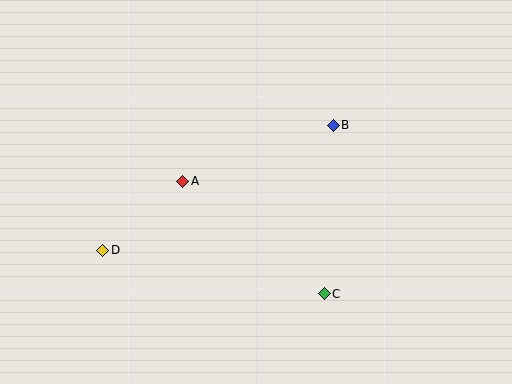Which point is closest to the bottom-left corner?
Point D is closest to the bottom-left corner.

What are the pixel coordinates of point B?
Point B is at (333, 125).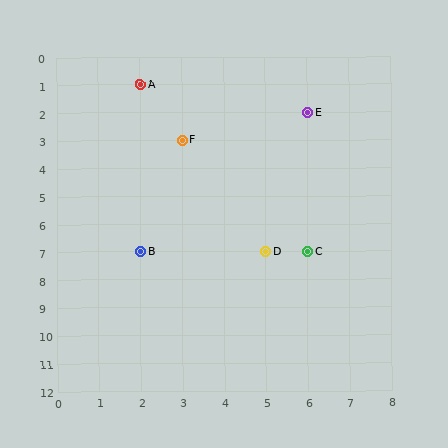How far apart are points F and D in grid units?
Points F and D are 2 columns and 4 rows apart (about 4.5 grid units diagonally).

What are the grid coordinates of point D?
Point D is at grid coordinates (5, 7).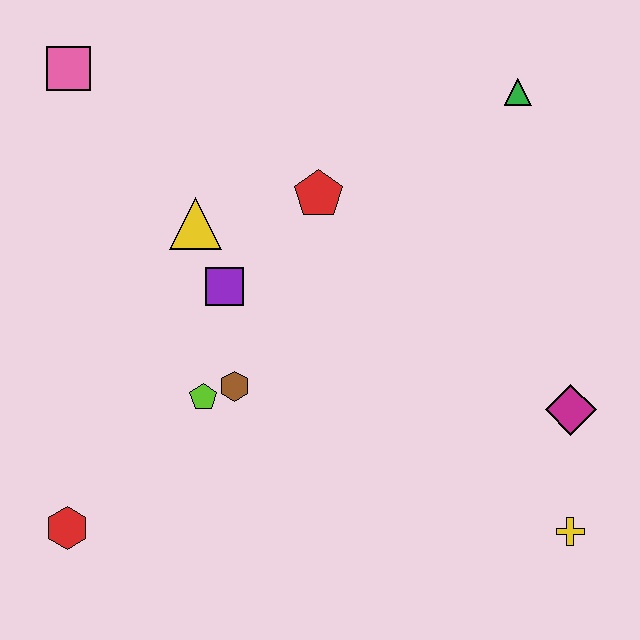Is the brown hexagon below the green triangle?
Yes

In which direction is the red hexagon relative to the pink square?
The red hexagon is below the pink square.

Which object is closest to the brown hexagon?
The lime pentagon is closest to the brown hexagon.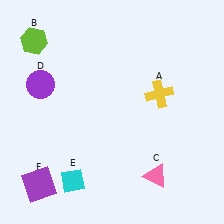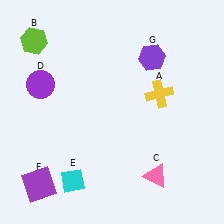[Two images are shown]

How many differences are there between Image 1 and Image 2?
There is 1 difference between the two images.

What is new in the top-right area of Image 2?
A purple hexagon (G) was added in the top-right area of Image 2.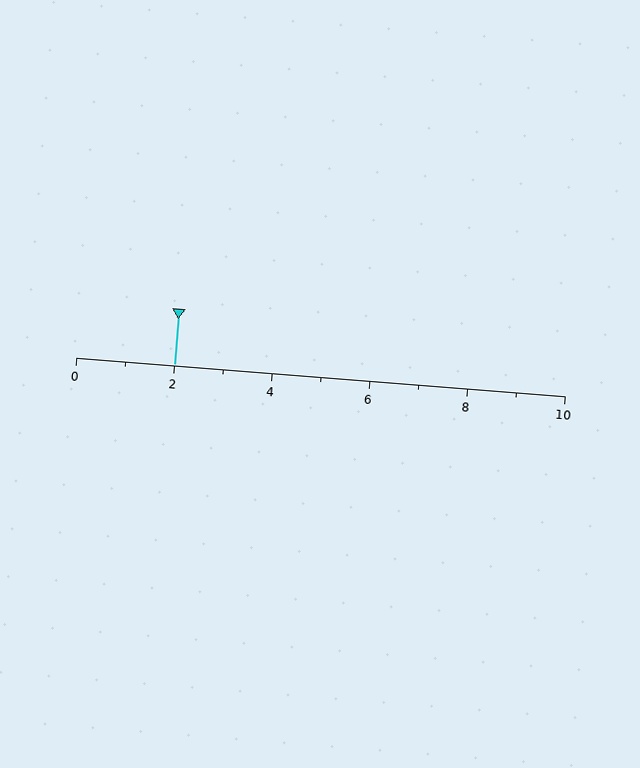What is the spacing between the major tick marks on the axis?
The major ticks are spaced 2 apart.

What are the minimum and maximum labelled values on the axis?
The axis runs from 0 to 10.